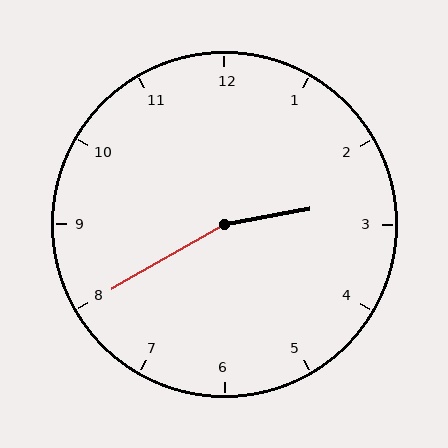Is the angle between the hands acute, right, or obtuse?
It is obtuse.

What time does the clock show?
2:40.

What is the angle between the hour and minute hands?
Approximately 160 degrees.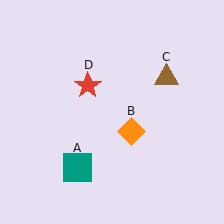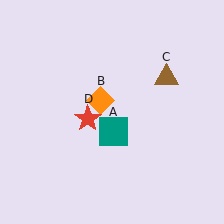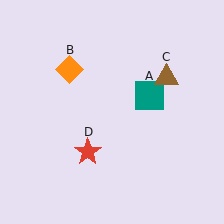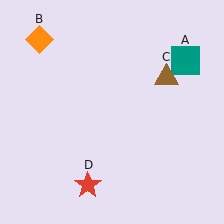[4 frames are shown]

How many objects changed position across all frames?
3 objects changed position: teal square (object A), orange diamond (object B), red star (object D).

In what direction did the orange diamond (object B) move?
The orange diamond (object B) moved up and to the left.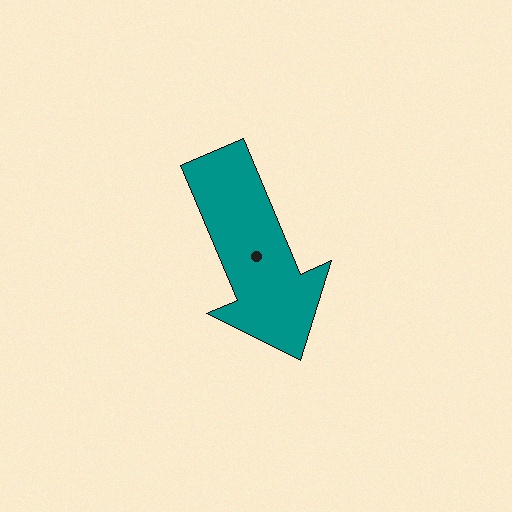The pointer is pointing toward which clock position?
Roughly 5 o'clock.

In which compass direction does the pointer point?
Southeast.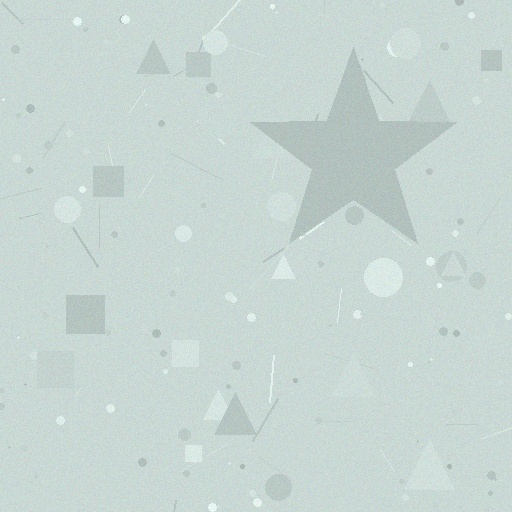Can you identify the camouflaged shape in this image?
The camouflaged shape is a star.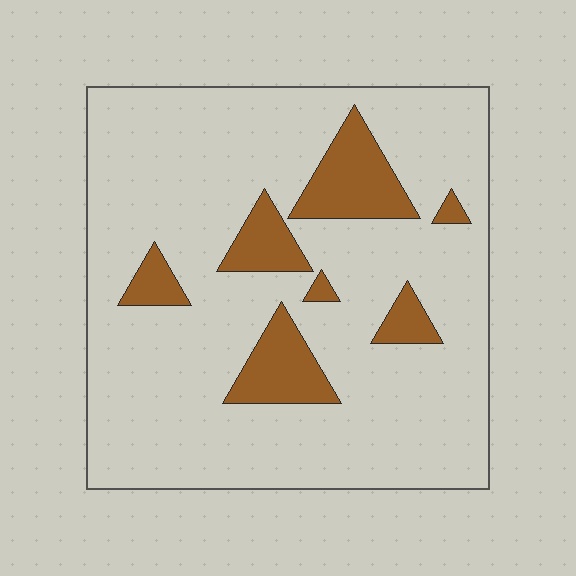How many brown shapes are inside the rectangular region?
7.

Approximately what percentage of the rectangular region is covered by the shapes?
Approximately 15%.